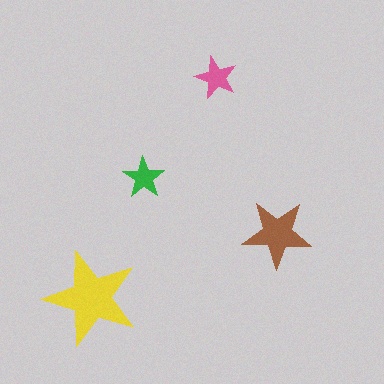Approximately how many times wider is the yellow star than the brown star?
About 1.5 times wider.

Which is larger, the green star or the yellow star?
The yellow one.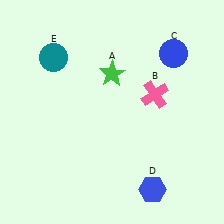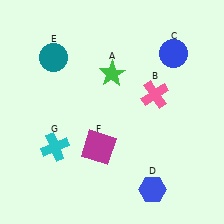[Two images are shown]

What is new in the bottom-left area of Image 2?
A cyan cross (G) was added in the bottom-left area of Image 2.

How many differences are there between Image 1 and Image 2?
There are 2 differences between the two images.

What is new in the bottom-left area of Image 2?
A magenta square (F) was added in the bottom-left area of Image 2.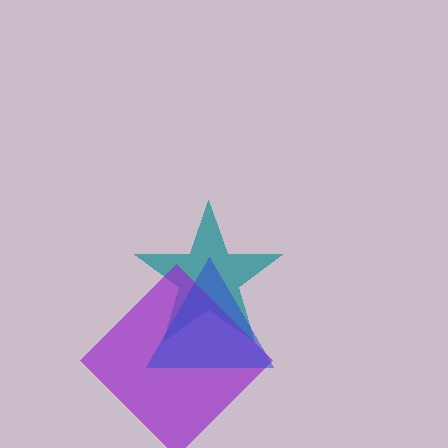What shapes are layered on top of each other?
The layered shapes are: a teal star, a purple diamond, a blue triangle.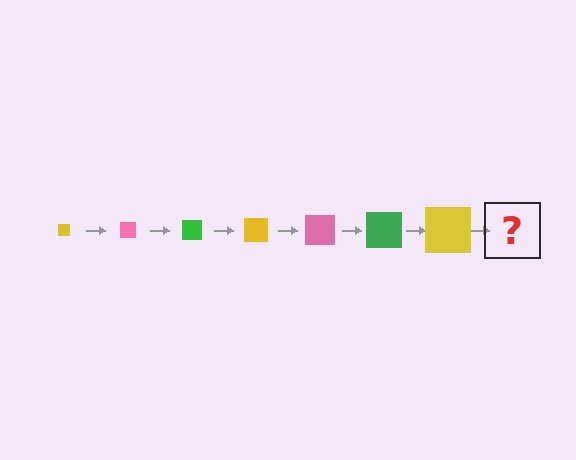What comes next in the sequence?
The next element should be a pink square, larger than the previous one.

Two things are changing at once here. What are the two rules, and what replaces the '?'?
The two rules are that the square grows larger each step and the color cycles through yellow, pink, and green. The '?' should be a pink square, larger than the previous one.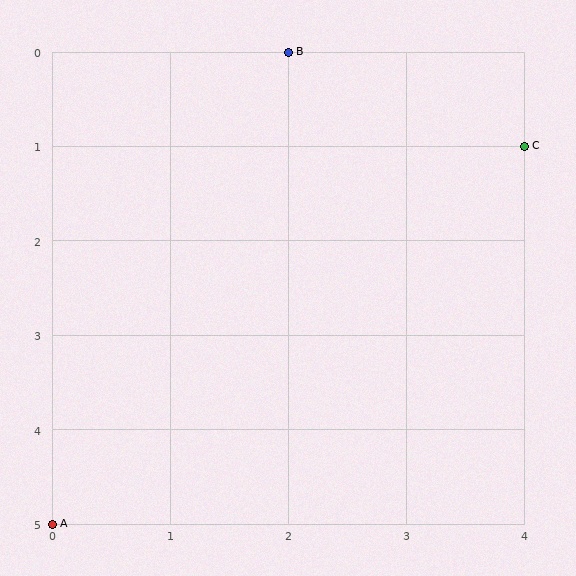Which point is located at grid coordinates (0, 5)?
Point A is at (0, 5).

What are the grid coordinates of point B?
Point B is at grid coordinates (2, 0).